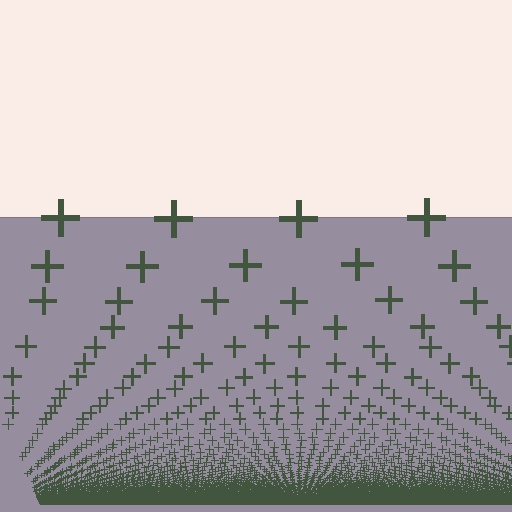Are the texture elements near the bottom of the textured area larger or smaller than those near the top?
Smaller. The gradient is inverted — elements near the bottom are smaller and denser.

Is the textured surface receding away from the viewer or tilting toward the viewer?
The surface appears to tilt toward the viewer. Texture elements get larger and sparser toward the top.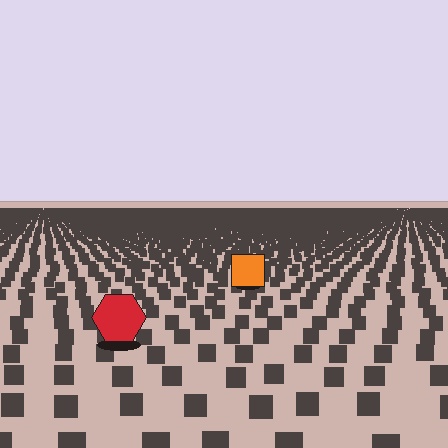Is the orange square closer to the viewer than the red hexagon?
No. The red hexagon is closer — you can tell from the texture gradient: the ground texture is coarser near it.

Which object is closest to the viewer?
The red hexagon is closest. The texture marks near it are larger and more spread out.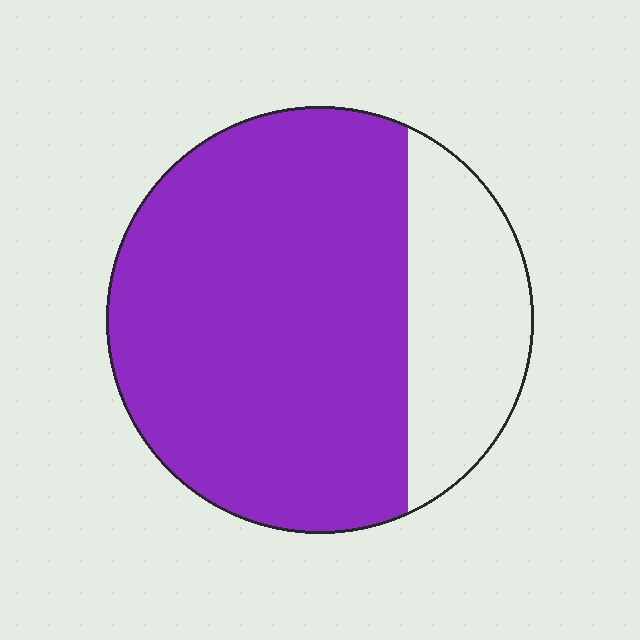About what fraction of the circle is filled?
About three quarters (3/4).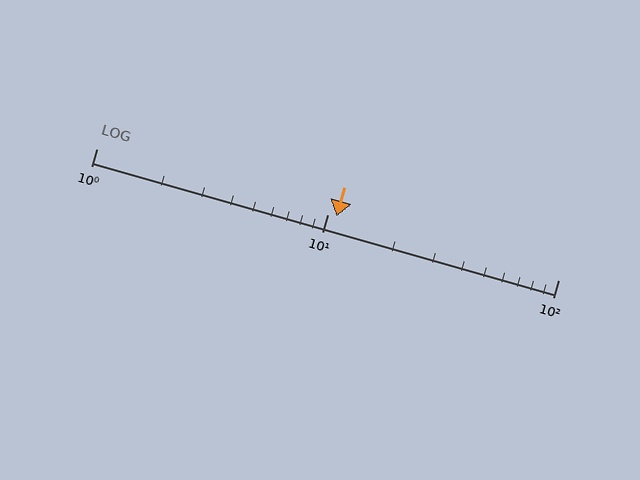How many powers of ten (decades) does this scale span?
The scale spans 2 decades, from 1 to 100.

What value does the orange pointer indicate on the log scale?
The pointer indicates approximately 11.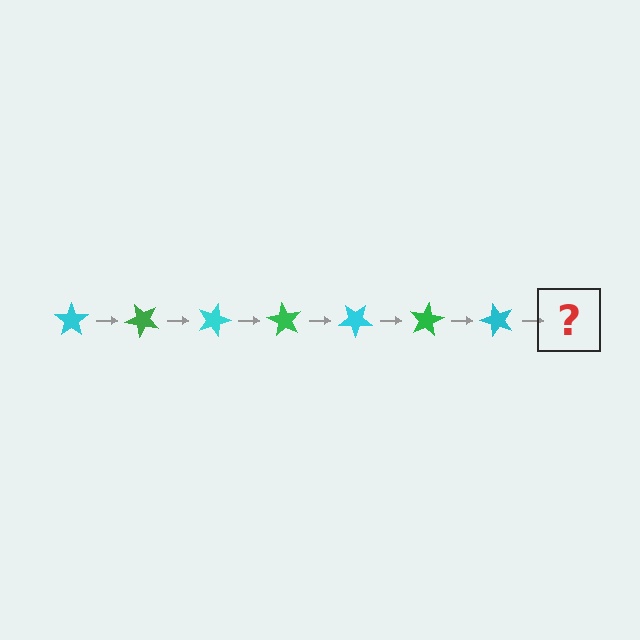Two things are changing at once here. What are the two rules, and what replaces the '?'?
The two rules are that it rotates 45 degrees each step and the color cycles through cyan and green. The '?' should be a green star, rotated 315 degrees from the start.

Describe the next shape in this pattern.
It should be a green star, rotated 315 degrees from the start.